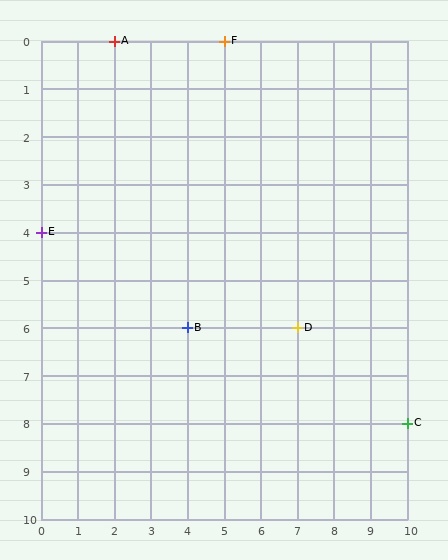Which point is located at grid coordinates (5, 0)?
Point F is at (5, 0).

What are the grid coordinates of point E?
Point E is at grid coordinates (0, 4).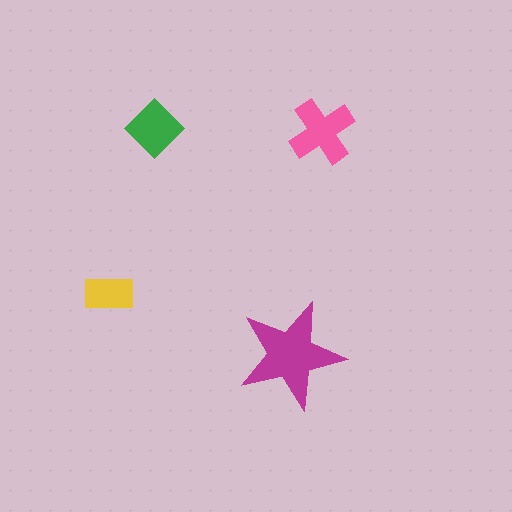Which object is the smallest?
The yellow rectangle.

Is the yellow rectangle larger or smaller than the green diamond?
Smaller.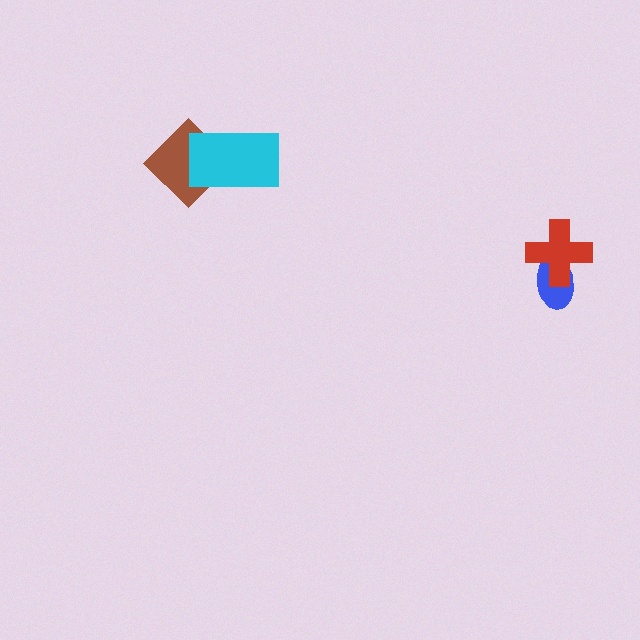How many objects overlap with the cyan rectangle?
1 object overlaps with the cyan rectangle.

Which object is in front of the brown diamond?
The cyan rectangle is in front of the brown diamond.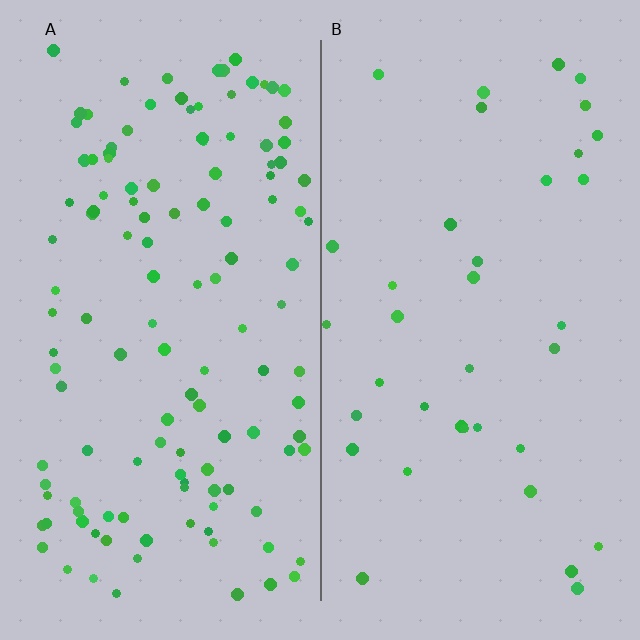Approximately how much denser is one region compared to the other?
Approximately 3.5× — region A over region B.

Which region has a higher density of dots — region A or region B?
A (the left).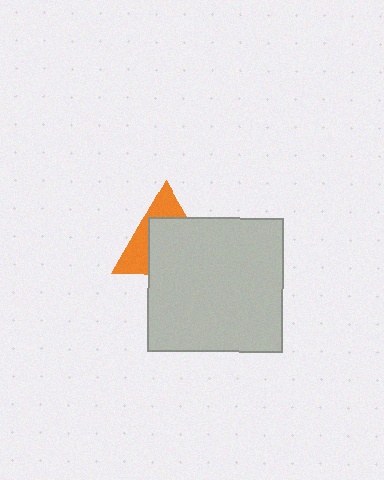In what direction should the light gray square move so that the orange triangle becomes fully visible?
The light gray square should move toward the lower-right. That is the shortest direction to clear the overlap and leave the orange triangle fully visible.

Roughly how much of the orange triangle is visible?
A small part of it is visible (roughly 38%).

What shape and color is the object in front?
The object in front is a light gray square.